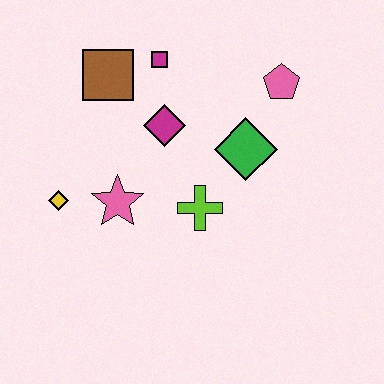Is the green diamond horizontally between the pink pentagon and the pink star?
Yes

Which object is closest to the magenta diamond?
The magenta square is closest to the magenta diamond.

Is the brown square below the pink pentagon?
No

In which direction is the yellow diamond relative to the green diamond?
The yellow diamond is to the left of the green diamond.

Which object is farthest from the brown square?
The pink pentagon is farthest from the brown square.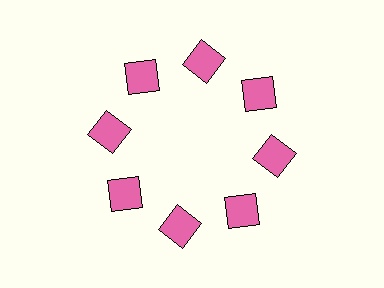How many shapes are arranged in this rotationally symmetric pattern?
There are 8 shapes, arranged in 8 groups of 1.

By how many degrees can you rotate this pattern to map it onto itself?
The pattern maps onto itself every 45 degrees of rotation.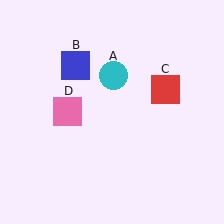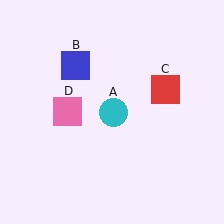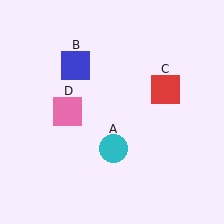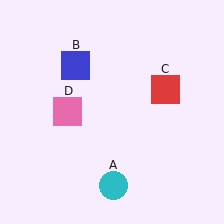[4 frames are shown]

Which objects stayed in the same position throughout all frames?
Blue square (object B) and red square (object C) and pink square (object D) remained stationary.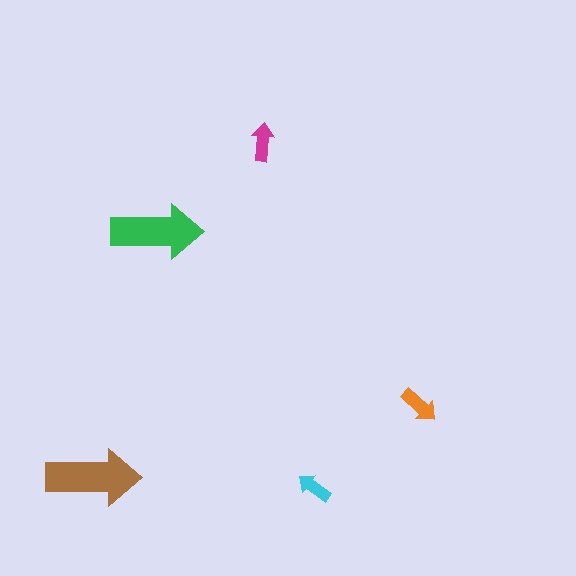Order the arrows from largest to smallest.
the brown one, the green one, the orange one, the magenta one, the cyan one.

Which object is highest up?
The magenta arrow is topmost.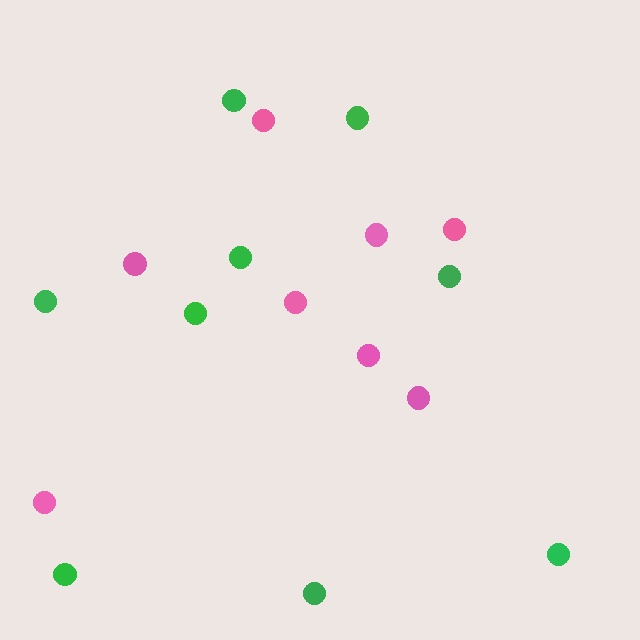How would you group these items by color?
There are 2 groups: one group of green circles (9) and one group of pink circles (8).